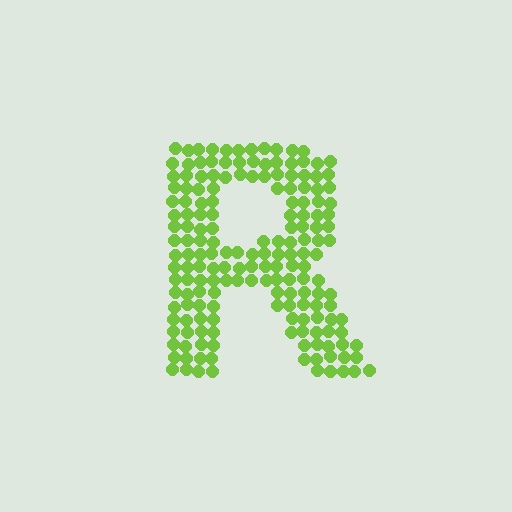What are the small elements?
The small elements are circles.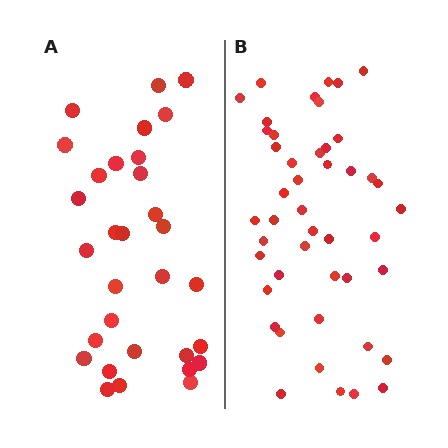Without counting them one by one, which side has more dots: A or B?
Region B (the right region) has more dots.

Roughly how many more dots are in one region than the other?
Region B has approximately 15 more dots than region A.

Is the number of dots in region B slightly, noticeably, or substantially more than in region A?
Region B has substantially more. The ratio is roughly 1.5 to 1.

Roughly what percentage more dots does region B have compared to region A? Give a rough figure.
About 50% more.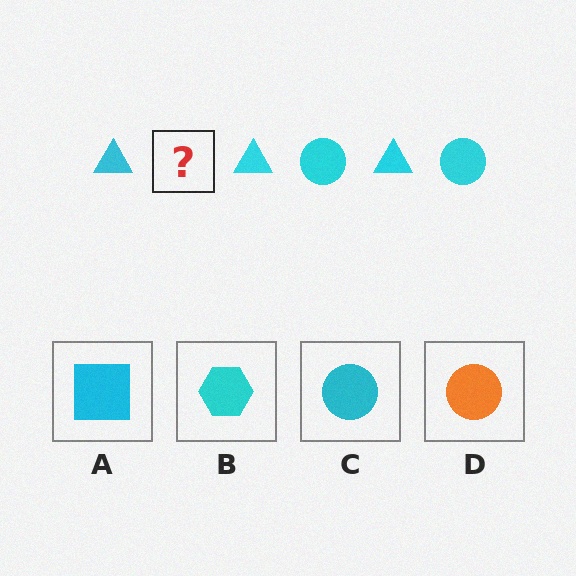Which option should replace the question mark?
Option C.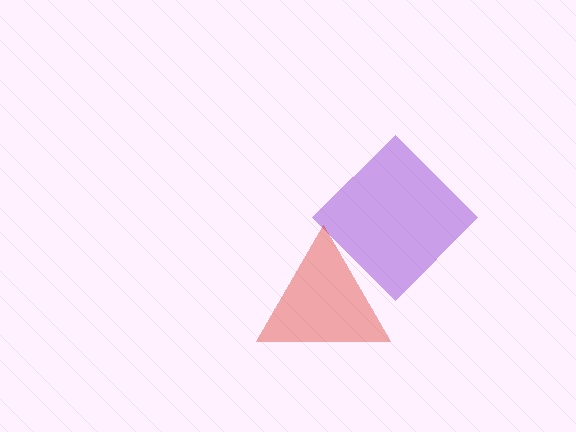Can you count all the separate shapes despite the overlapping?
Yes, there are 2 separate shapes.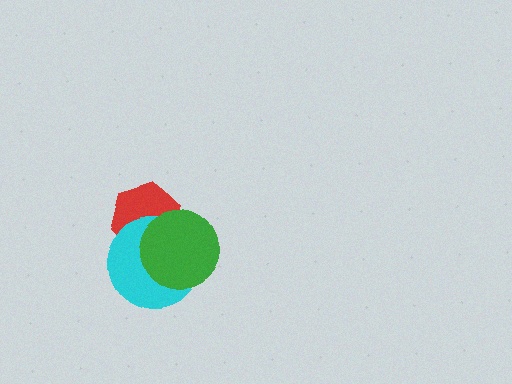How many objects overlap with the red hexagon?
2 objects overlap with the red hexagon.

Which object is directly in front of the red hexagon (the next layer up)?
The cyan circle is directly in front of the red hexagon.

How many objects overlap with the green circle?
2 objects overlap with the green circle.